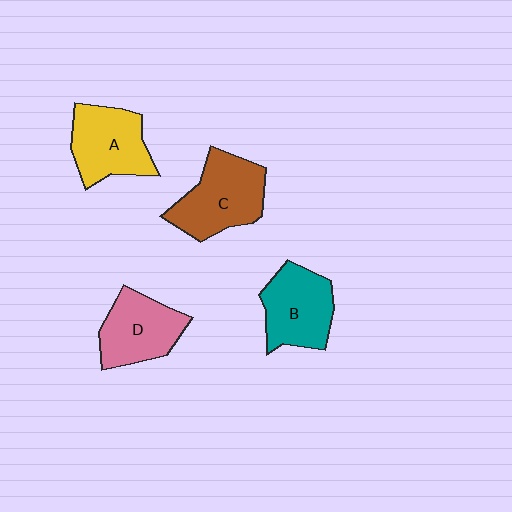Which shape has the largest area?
Shape C (brown).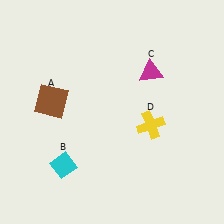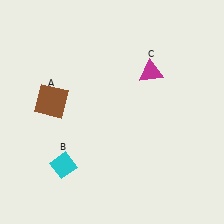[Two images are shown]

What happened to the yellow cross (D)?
The yellow cross (D) was removed in Image 2. It was in the bottom-right area of Image 1.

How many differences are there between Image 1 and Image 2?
There is 1 difference between the two images.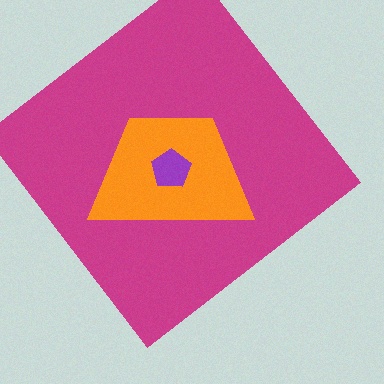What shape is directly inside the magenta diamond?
The orange trapezoid.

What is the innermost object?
The purple pentagon.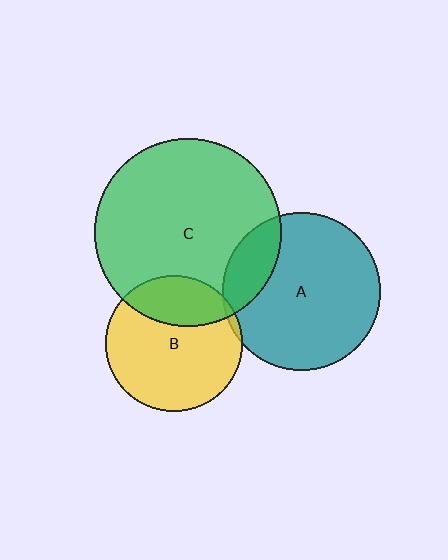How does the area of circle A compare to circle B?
Approximately 1.3 times.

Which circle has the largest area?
Circle C (green).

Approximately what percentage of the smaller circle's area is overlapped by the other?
Approximately 5%.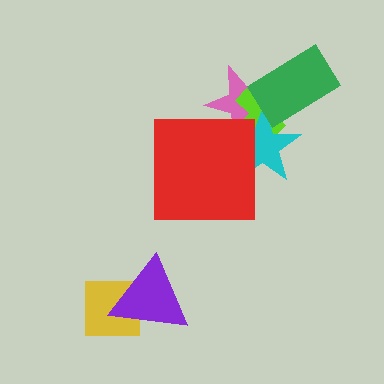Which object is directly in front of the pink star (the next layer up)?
The lime cross is directly in front of the pink star.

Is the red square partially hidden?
No, no other shape covers it.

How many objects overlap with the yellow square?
1 object overlaps with the yellow square.